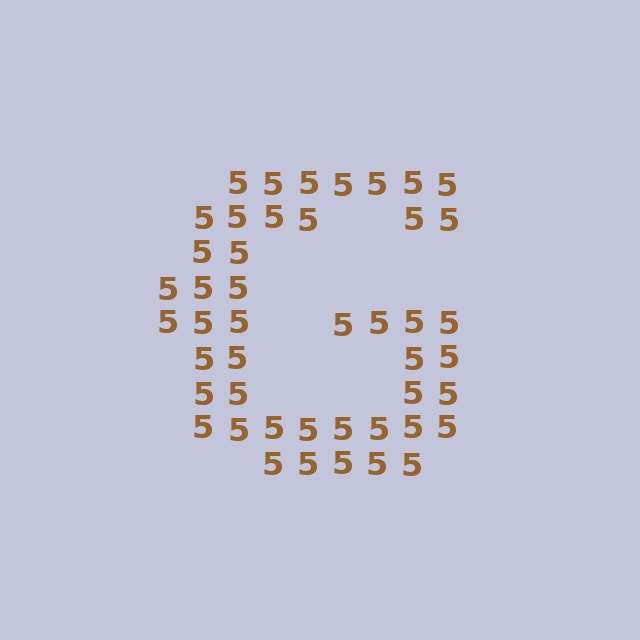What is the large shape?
The large shape is the letter G.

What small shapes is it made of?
It is made of small digit 5's.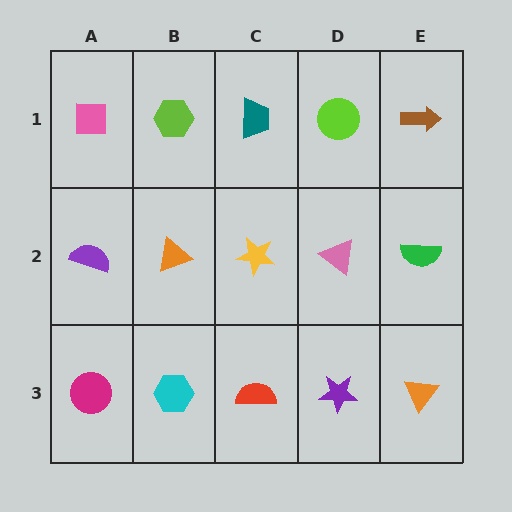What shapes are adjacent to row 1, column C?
A yellow star (row 2, column C), a lime hexagon (row 1, column B), a lime circle (row 1, column D).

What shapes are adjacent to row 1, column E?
A green semicircle (row 2, column E), a lime circle (row 1, column D).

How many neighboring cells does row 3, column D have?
3.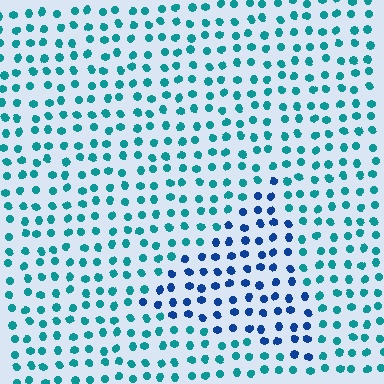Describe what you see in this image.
The image is filled with small teal elements in a uniform arrangement. A triangle-shaped region is visible where the elements are tinted to a slightly different hue, forming a subtle color boundary.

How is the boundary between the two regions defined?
The boundary is defined purely by a slight shift in hue (about 39 degrees). Spacing, size, and orientation are identical on both sides.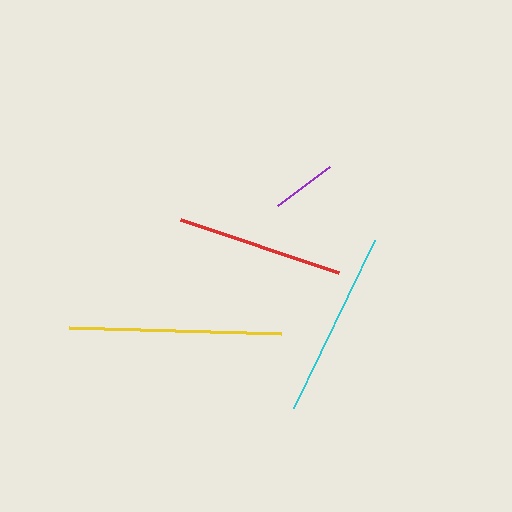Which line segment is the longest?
The yellow line is the longest at approximately 212 pixels.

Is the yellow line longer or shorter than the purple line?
The yellow line is longer than the purple line.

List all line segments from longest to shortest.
From longest to shortest: yellow, cyan, red, purple.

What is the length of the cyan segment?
The cyan segment is approximately 187 pixels long.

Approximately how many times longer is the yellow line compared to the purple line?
The yellow line is approximately 3.3 times the length of the purple line.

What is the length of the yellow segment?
The yellow segment is approximately 212 pixels long.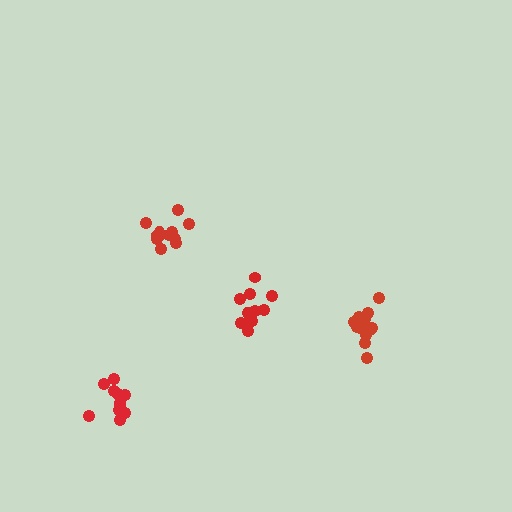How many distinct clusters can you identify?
There are 4 distinct clusters.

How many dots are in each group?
Group 1: 12 dots, Group 2: 10 dots, Group 3: 14 dots, Group 4: 13 dots (49 total).